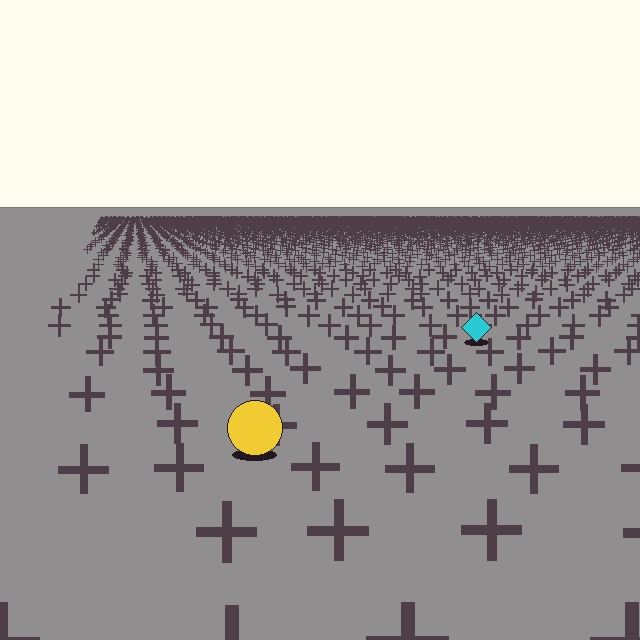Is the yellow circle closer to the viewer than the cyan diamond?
Yes. The yellow circle is closer — you can tell from the texture gradient: the ground texture is coarser near it.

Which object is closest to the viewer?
The yellow circle is closest. The texture marks near it are larger and more spread out.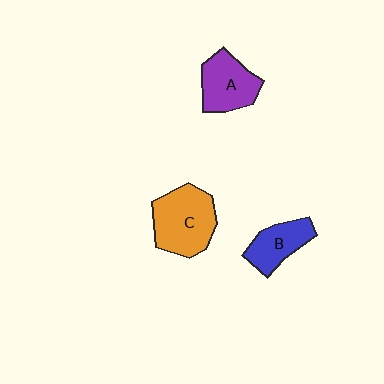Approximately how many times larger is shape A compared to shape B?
Approximately 1.2 times.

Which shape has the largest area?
Shape C (orange).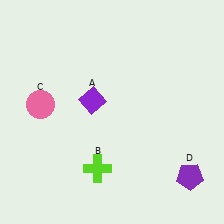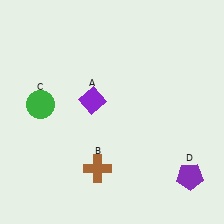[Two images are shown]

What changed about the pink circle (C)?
In Image 1, C is pink. In Image 2, it changed to green.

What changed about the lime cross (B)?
In Image 1, B is lime. In Image 2, it changed to brown.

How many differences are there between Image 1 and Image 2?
There are 2 differences between the two images.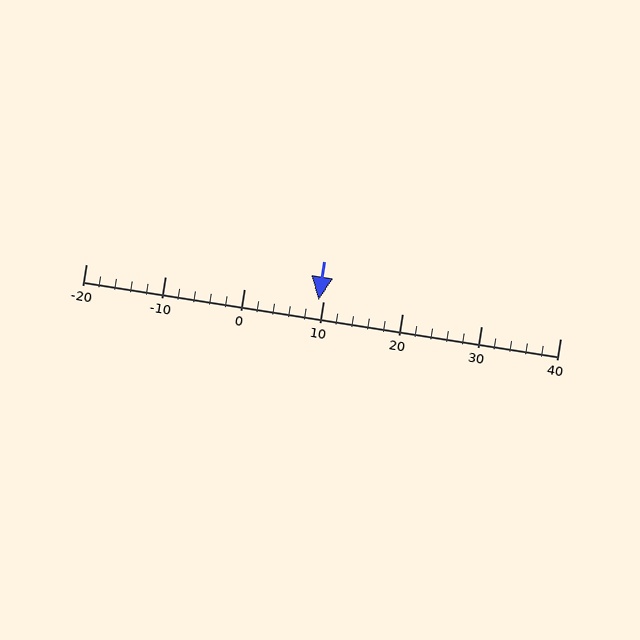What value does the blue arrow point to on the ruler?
The blue arrow points to approximately 9.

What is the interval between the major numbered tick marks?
The major tick marks are spaced 10 units apart.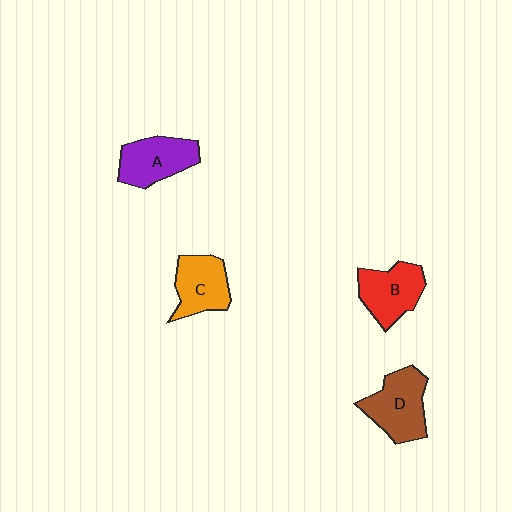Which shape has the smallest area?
Shape C (orange).